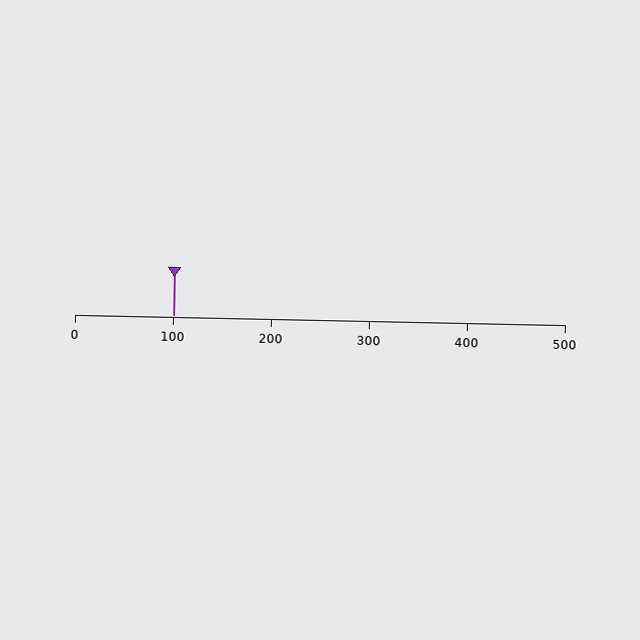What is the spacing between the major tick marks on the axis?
The major ticks are spaced 100 apart.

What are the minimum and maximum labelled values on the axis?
The axis runs from 0 to 500.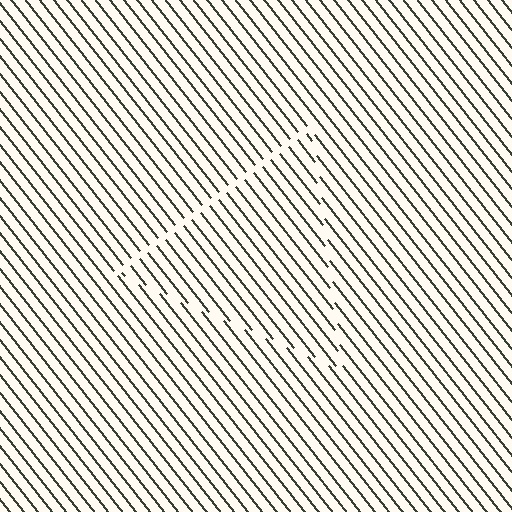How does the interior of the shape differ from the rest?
The interior of the shape contains the same grating, shifted by half a period — the contour is defined by the phase discontinuity where line-ends from the inner and outer gratings abut.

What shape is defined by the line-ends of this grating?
An illusory triangle. The interior of the shape contains the same grating, shifted by half a period — the contour is defined by the phase discontinuity where line-ends from the inner and outer gratings abut.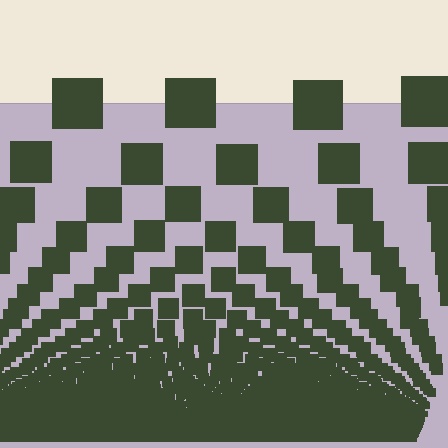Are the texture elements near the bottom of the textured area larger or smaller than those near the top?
Smaller. The gradient is inverted — elements near the bottom are smaller and denser.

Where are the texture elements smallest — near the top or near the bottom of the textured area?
Near the bottom.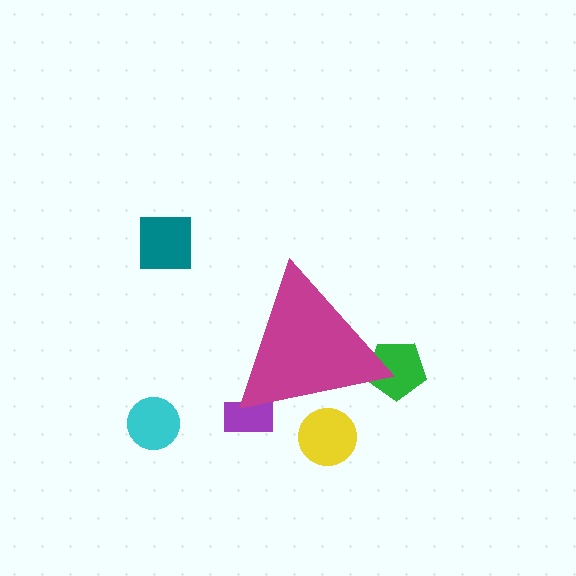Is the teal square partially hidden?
No, the teal square is fully visible.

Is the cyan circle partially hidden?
No, the cyan circle is fully visible.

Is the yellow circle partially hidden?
Yes, the yellow circle is partially hidden behind the magenta triangle.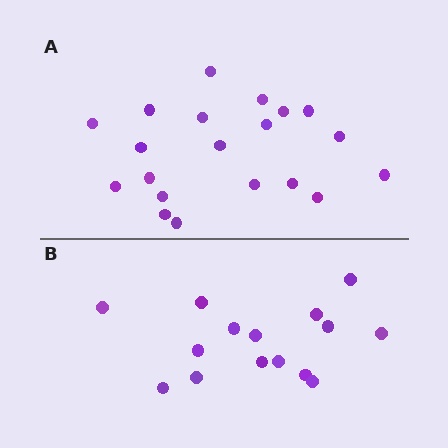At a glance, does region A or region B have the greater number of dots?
Region A (the top region) has more dots.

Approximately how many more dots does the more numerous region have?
Region A has about 5 more dots than region B.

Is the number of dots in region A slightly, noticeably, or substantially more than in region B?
Region A has noticeably more, but not dramatically so. The ratio is roughly 1.3 to 1.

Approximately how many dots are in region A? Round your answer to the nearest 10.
About 20 dots.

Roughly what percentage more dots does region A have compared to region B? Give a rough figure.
About 35% more.